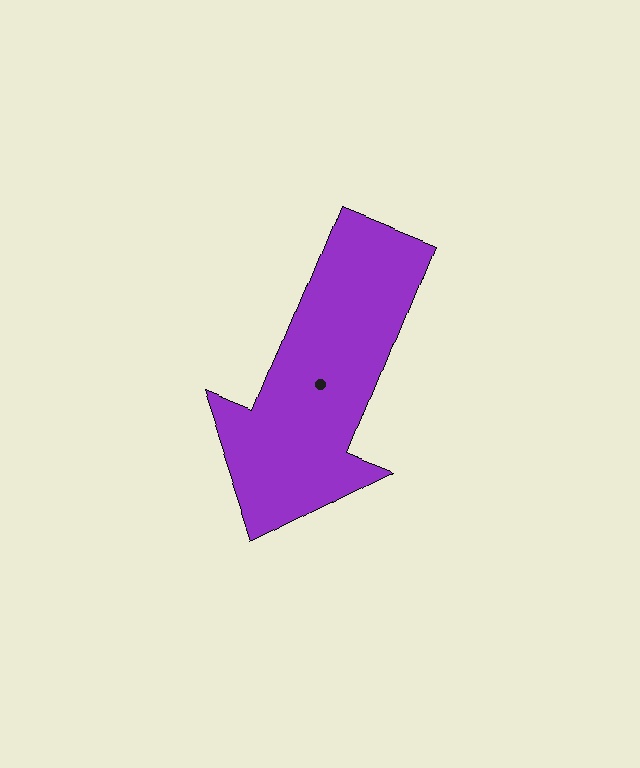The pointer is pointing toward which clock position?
Roughly 7 o'clock.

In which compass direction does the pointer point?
South.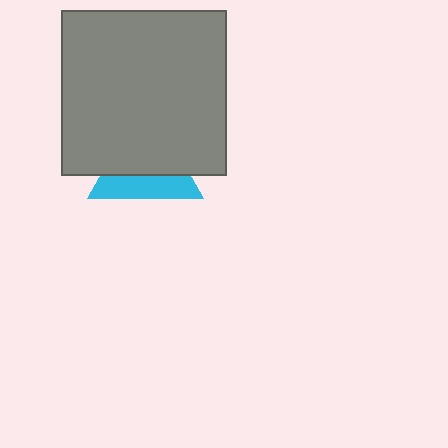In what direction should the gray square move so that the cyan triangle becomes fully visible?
The gray square should move up. That is the shortest direction to clear the overlap and leave the cyan triangle fully visible.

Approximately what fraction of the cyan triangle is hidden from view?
Roughly 59% of the cyan triangle is hidden behind the gray square.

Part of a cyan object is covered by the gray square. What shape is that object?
It is a triangle.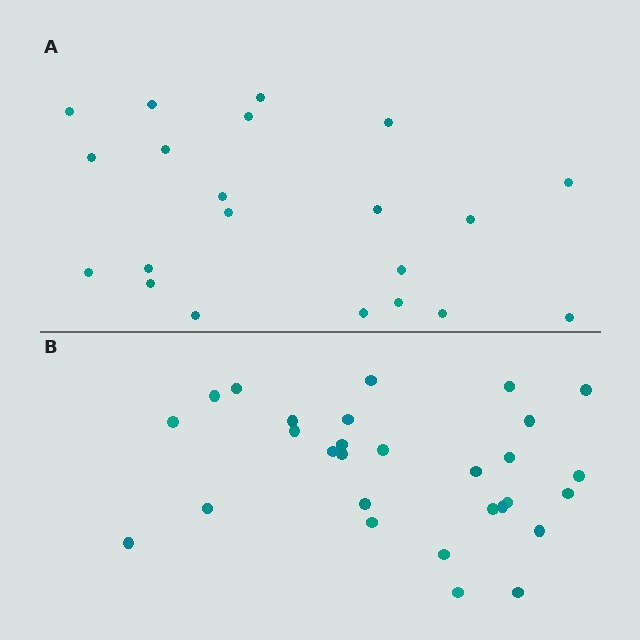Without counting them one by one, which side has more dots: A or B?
Region B (the bottom region) has more dots.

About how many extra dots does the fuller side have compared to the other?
Region B has roughly 8 or so more dots than region A.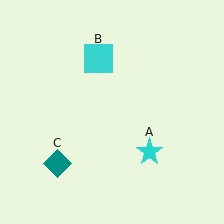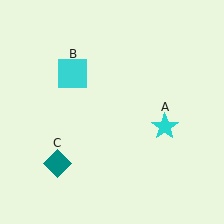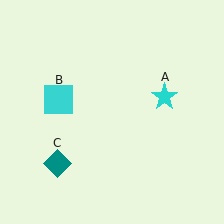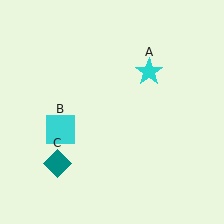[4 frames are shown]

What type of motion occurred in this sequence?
The cyan star (object A), cyan square (object B) rotated counterclockwise around the center of the scene.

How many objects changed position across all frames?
2 objects changed position: cyan star (object A), cyan square (object B).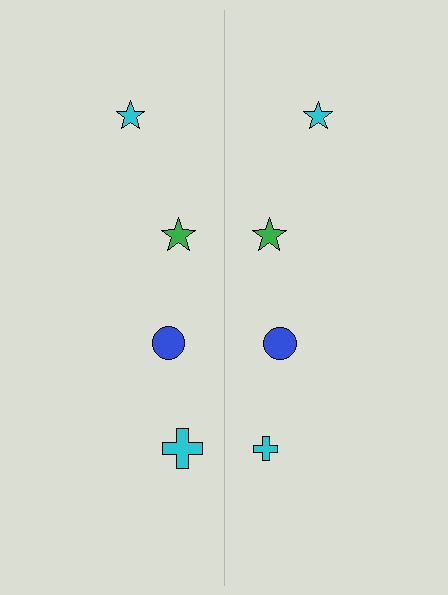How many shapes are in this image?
There are 8 shapes in this image.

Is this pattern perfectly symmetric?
No, the pattern is not perfectly symmetric. The cyan cross on the right side has a different size than its mirror counterpart.